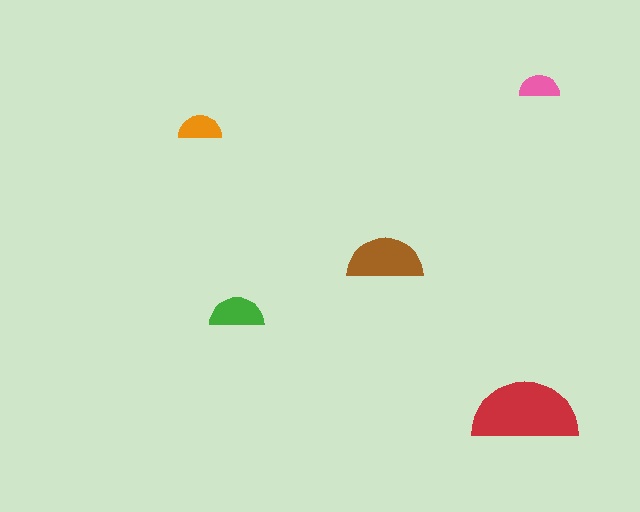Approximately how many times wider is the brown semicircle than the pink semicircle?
About 2 times wider.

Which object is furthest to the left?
The orange semicircle is leftmost.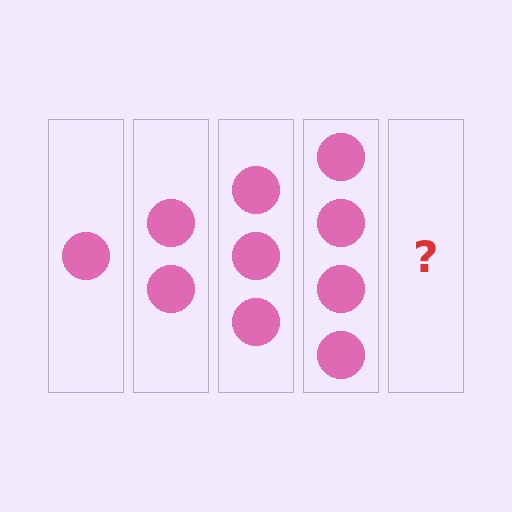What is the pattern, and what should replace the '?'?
The pattern is that each step adds one more circle. The '?' should be 5 circles.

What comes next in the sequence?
The next element should be 5 circles.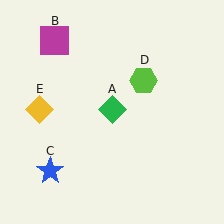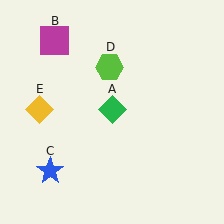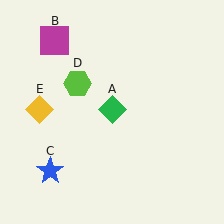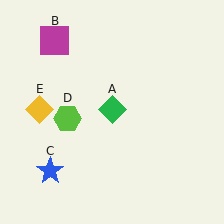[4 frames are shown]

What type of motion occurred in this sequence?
The lime hexagon (object D) rotated counterclockwise around the center of the scene.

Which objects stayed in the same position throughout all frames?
Green diamond (object A) and magenta square (object B) and blue star (object C) and yellow diamond (object E) remained stationary.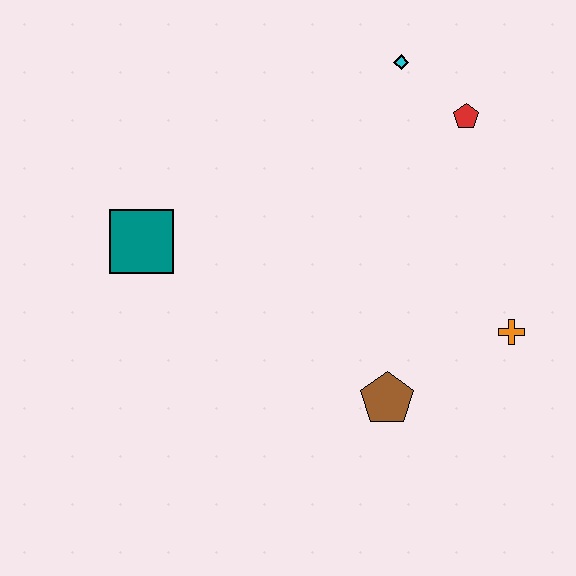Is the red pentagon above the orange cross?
Yes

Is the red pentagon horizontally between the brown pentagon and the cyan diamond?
No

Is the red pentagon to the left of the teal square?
No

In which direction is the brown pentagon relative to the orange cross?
The brown pentagon is to the left of the orange cross.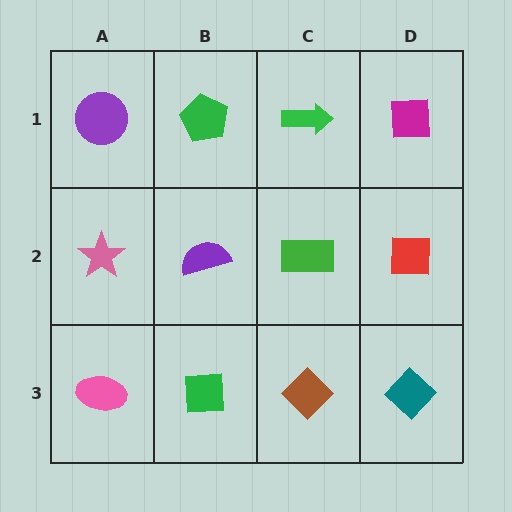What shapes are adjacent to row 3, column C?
A green rectangle (row 2, column C), a green square (row 3, column B), a teal diamond (row 3, column D).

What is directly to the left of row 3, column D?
A brown diamond.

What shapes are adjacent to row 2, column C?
A green arrow (row 1, column C), a brown diamond (row 3, column C), a purple semicircle (row 2, column B), a red square (row 2, column D).